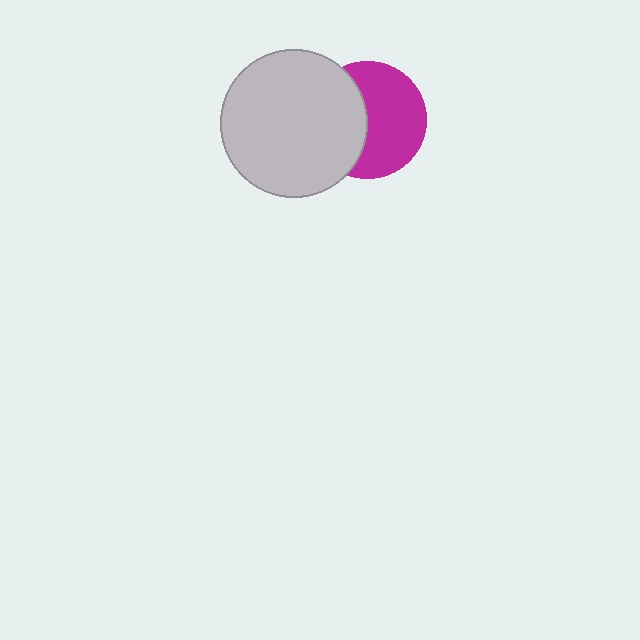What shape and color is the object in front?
The object in front is a light gray circle.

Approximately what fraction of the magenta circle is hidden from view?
Roughly 42% of the magenta circle is hidden behind the light gray circle.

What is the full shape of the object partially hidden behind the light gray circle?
The partially hidden object is a magenta circle.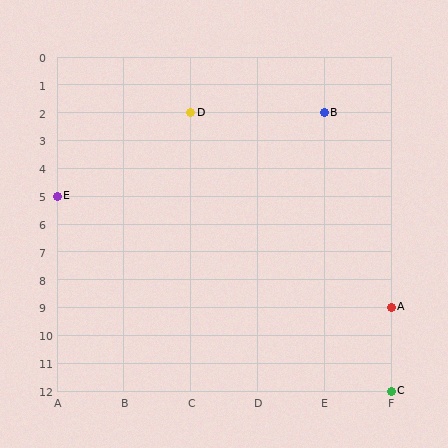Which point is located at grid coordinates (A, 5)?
Point E is at (A, 5).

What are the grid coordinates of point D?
Point D is at grid coordinates (C, 2).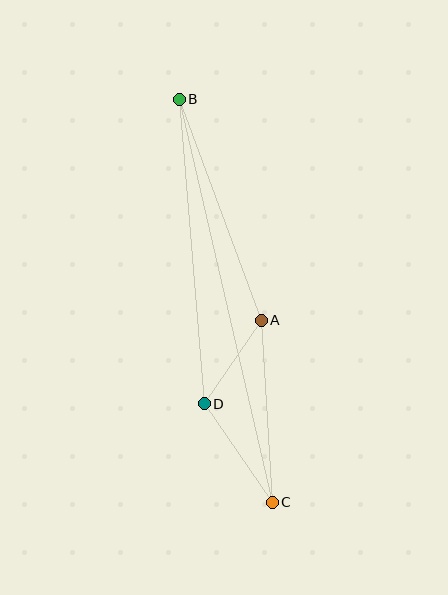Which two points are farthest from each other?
Points B and C are farthest from each other.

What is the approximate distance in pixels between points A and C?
The distance between A and C is approximately 182 pixels.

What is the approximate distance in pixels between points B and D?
The distance between B and D is approximately 305 pixels.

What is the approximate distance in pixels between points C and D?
The distance between C and D is approximately 120 pixels.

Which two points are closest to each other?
Points A and D are closest to each other.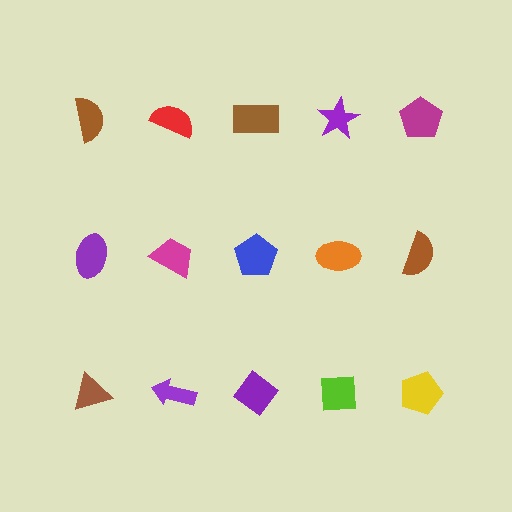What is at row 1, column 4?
A purple star.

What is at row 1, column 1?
A brown semicircle.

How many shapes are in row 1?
5 shapes.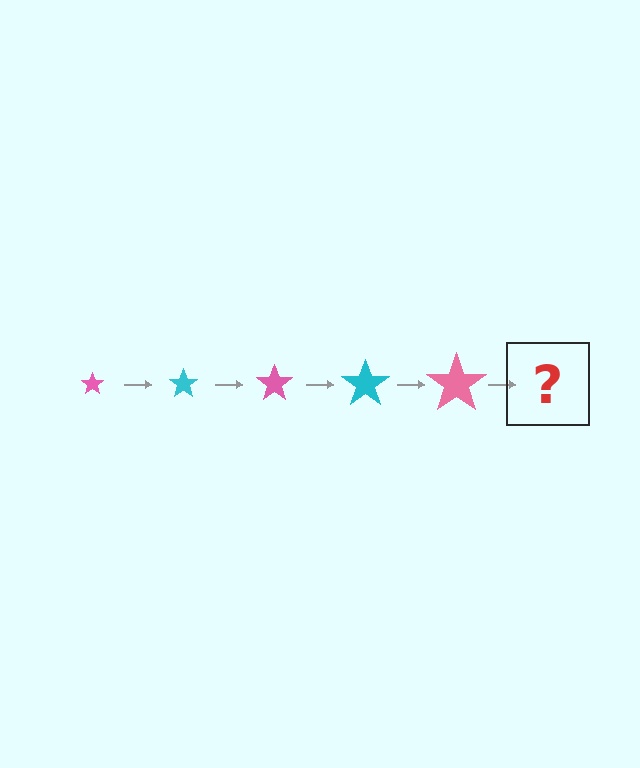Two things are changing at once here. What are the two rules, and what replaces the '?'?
The two rules are that the star grows larger each step and the color cycles through pink and cyan. The '?' should be a cyan star, larger than the previous one.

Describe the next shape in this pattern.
It should be a cyan star, larger than the previous one.